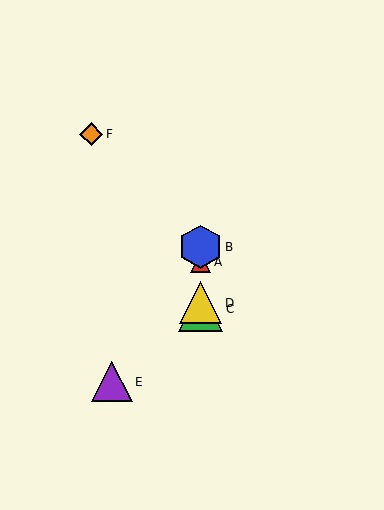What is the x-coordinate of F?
Object F is at x≈91.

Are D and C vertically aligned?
Yes, both are at x≈201.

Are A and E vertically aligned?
No, A is at x≈201 and E is at x≈112.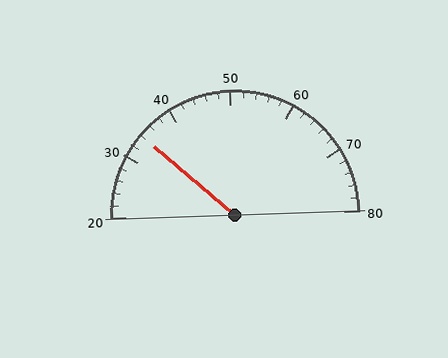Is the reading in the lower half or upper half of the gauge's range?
The reading is in the lower half of the range (20 to 80).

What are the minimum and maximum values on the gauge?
The gauge ranges from 20 to 80.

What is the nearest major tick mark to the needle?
The nearest major tick mark is 30.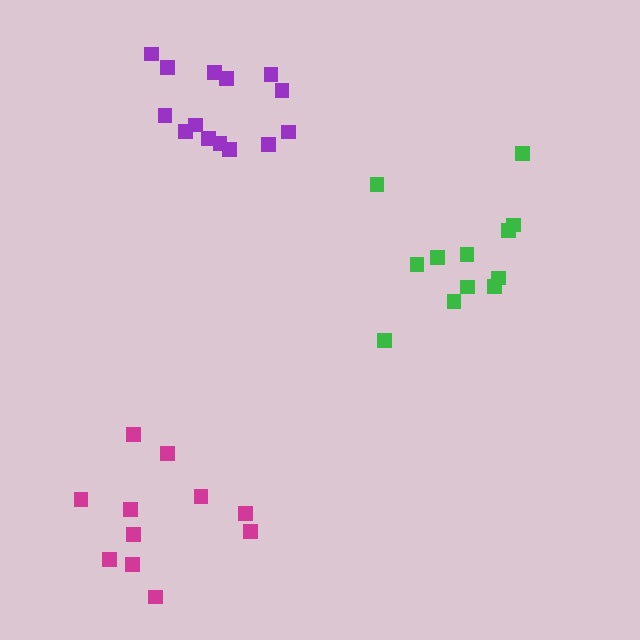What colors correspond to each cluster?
The clusters are colored: purple, green, magenta.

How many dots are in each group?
Group 1: 14 dots, Group 2: 12 dots, Group 3: 11 dots (37 total).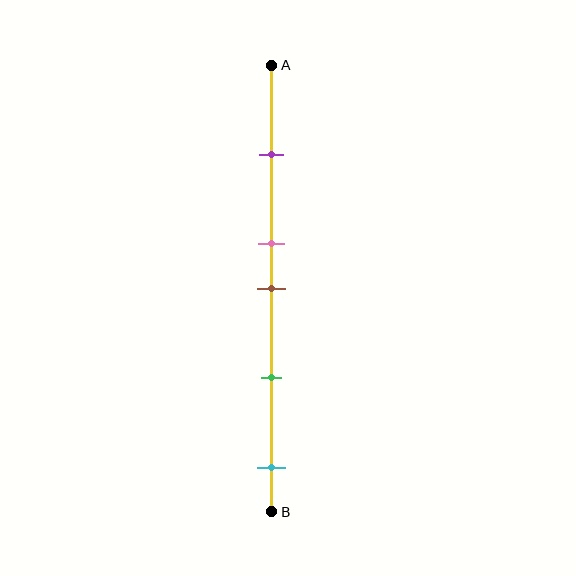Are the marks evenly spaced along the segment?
No, the marks are not evenly spaced.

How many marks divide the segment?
There are 5 marks dividing the segment.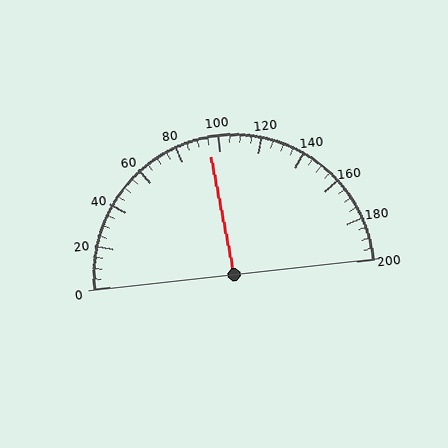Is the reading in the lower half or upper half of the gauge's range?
The reading is in the lower half of the range (0 to 200).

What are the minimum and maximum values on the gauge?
The gauge ranges from 0 to 200.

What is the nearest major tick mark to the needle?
The nearest major tick mark is 100.